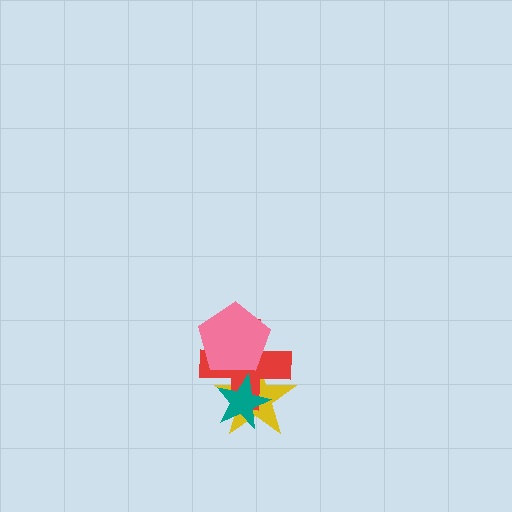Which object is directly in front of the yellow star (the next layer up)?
The red cross is directly in front of the yellow star.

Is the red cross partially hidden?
Yes, it is partially covered by another shape.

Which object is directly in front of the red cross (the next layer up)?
The teal star is directly in front of the red cross.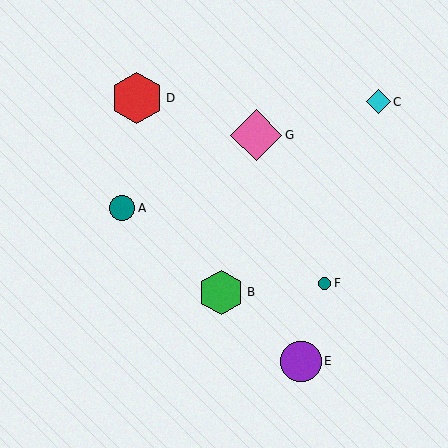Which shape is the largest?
The red hexagon (labeled D) is the largest.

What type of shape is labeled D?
Shape D is a red hexagon.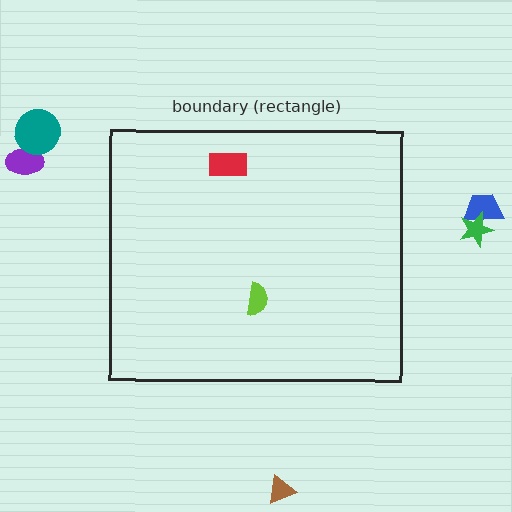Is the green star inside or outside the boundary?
Outside.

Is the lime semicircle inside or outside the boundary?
Inside.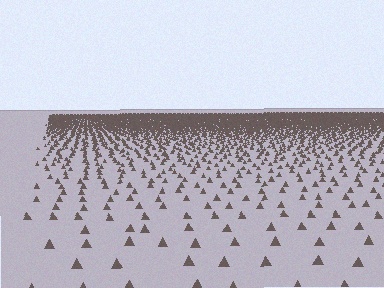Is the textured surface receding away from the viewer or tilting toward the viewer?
The surface is receding away from the viewer. Texture elements get smaller and denser toward the top.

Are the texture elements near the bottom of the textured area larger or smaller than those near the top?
Larger. Near the bottom, elements are closer to the viewer and appear at a bigger on-screen size.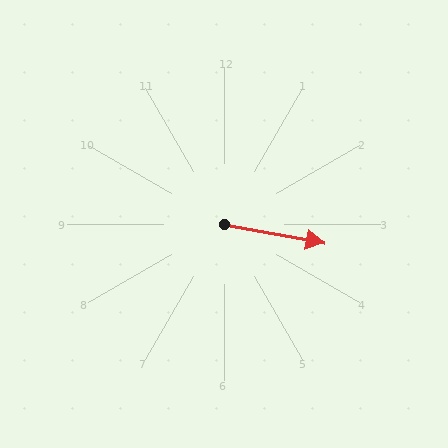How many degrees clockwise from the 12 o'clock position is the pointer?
Approximately 101 degrees.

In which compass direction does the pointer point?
East.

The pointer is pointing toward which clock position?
Roughly 3 o'clock.